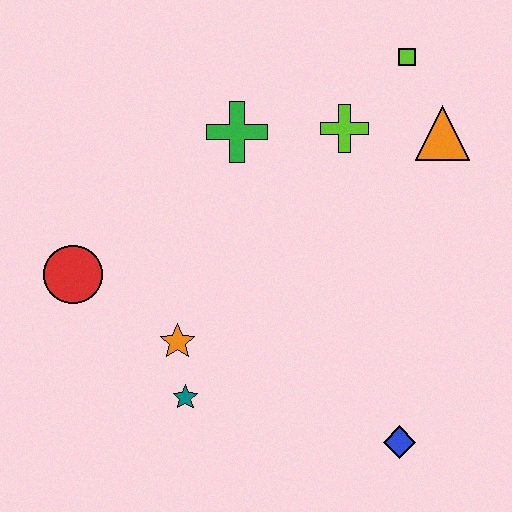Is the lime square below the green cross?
No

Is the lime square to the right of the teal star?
Yes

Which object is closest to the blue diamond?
The teal star is closest to the blue diamond.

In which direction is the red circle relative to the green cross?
The red circle is to the left of the green cross.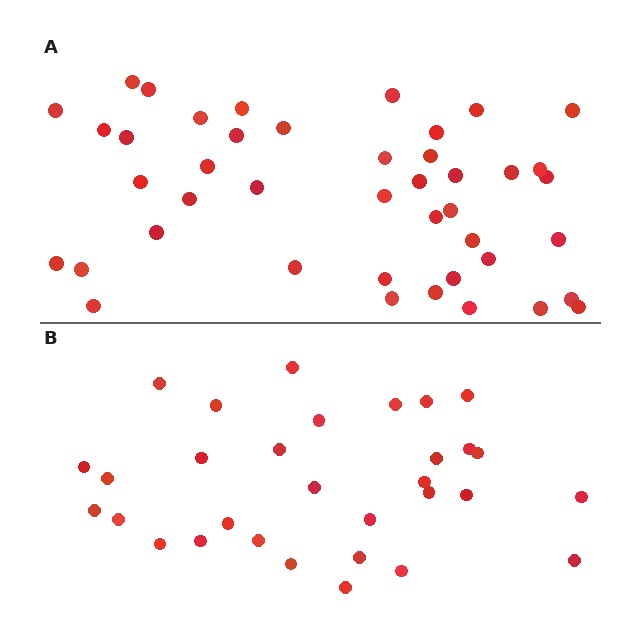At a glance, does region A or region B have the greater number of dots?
Region A (the top region) has more dots.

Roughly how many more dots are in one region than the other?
Region A has roughly 12 or so more dots than region B.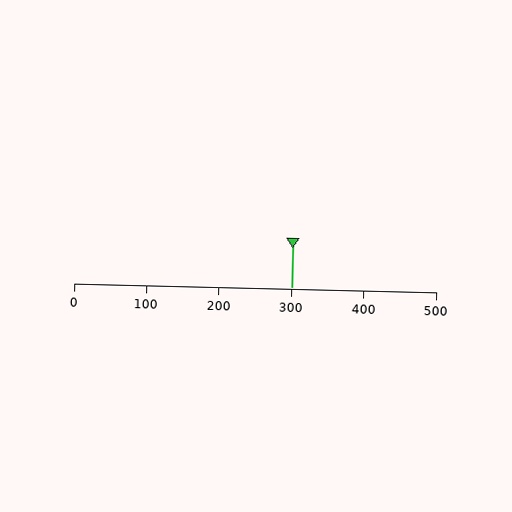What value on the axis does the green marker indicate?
The marker indicates approximately 300.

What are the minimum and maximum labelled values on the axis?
The axis runs from 0 to 500.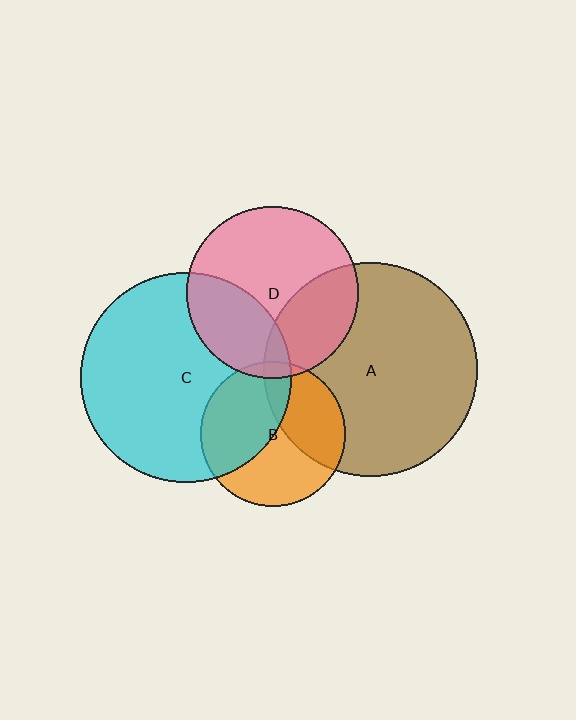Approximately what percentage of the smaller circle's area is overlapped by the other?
Approximately 45%.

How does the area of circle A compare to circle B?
Approximately 2.2 times.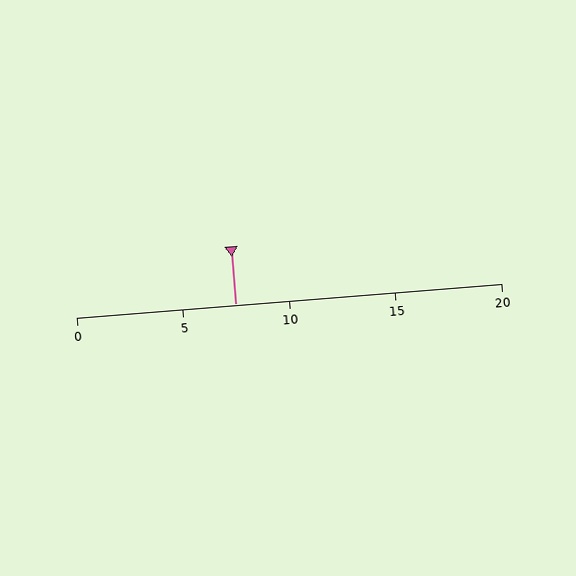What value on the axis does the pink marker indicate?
The marker indicates approximately 7.5.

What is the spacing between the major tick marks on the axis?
The major ticks are spaced 5 apart.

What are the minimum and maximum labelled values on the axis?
The axis runs from 0 to 20.